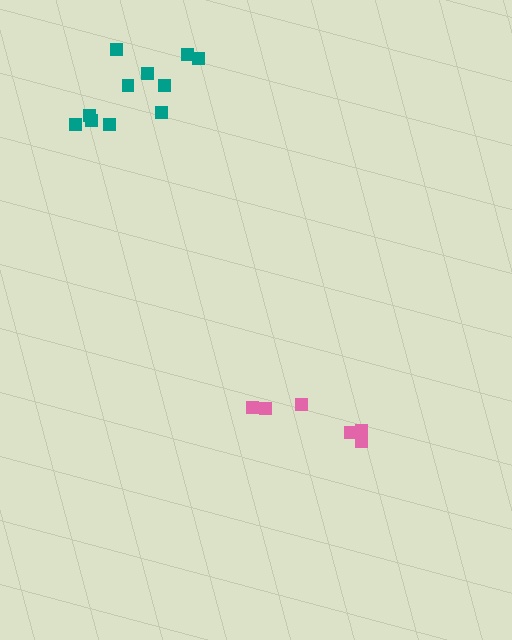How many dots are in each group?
Group 1: 6 dots, Group 2: 11 dots (17 total).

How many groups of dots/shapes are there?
There are 2 groups.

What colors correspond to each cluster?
The clusters are colored: pink, teal.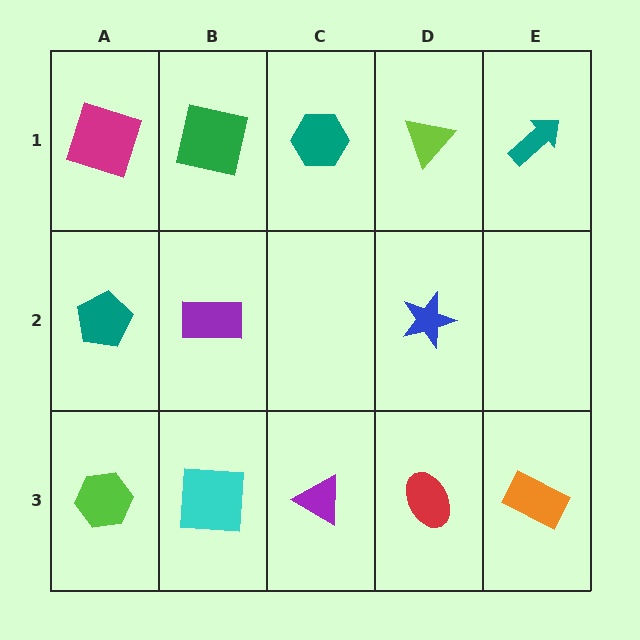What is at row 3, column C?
A purple triangle.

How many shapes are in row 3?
5 shapes.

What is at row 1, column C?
A teal hexagon.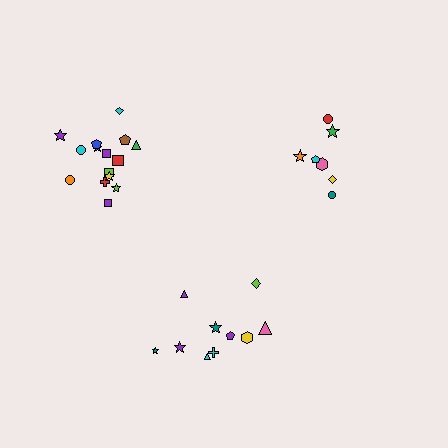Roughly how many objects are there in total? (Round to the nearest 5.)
Roughly 30 objects in total.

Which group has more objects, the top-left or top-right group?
The top-left group.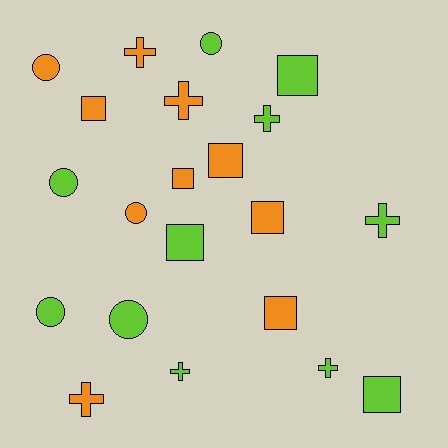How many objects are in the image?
There are 21 objects.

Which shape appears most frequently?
Square, with 8 objects.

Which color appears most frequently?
Lime, with 11 objects.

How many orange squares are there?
There are 5 orange squares.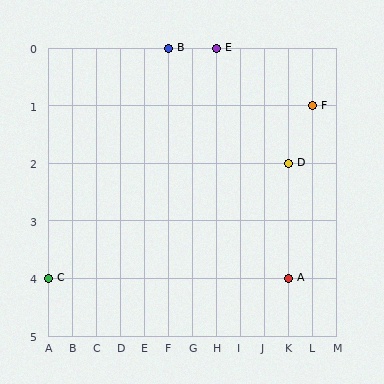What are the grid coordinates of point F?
Point F is at grid coordinates (L, 1).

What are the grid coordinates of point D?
Point D is at grid coordinates (K, 2).